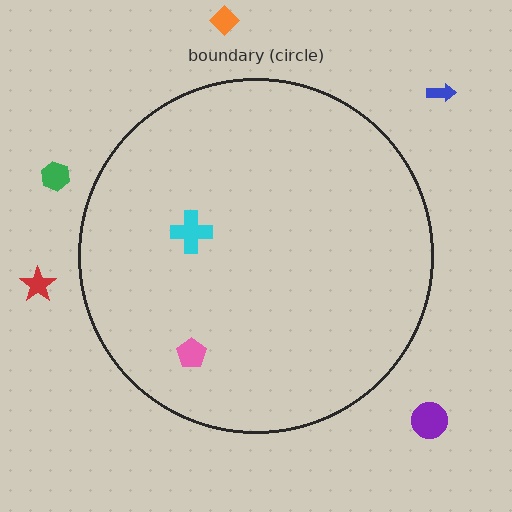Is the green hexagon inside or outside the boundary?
Outside.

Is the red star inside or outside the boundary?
Outside.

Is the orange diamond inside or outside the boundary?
Outside.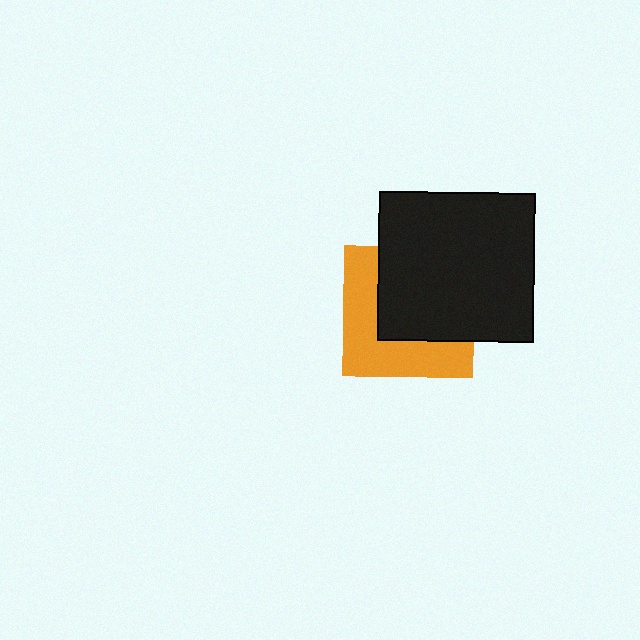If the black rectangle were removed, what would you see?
You would see the complete orange square.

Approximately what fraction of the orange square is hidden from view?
Roughly 53% of the orange square is hidden behind the black rectangle.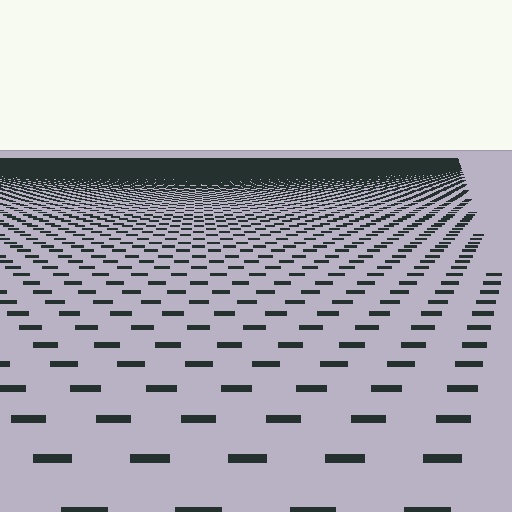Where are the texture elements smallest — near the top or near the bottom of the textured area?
Near the top.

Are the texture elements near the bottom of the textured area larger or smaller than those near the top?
Larger. Near the bottom, elements are closer to the viewer and appear at a bigger on-screen size.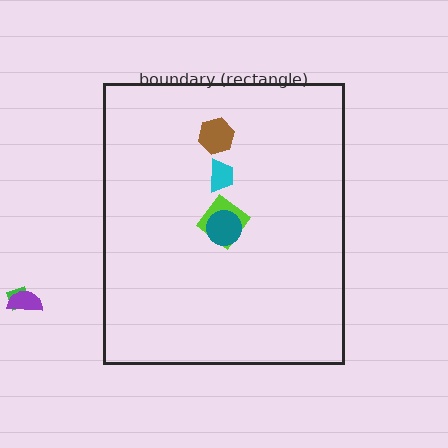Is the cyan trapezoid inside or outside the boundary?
Inside.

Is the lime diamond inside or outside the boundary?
Inside.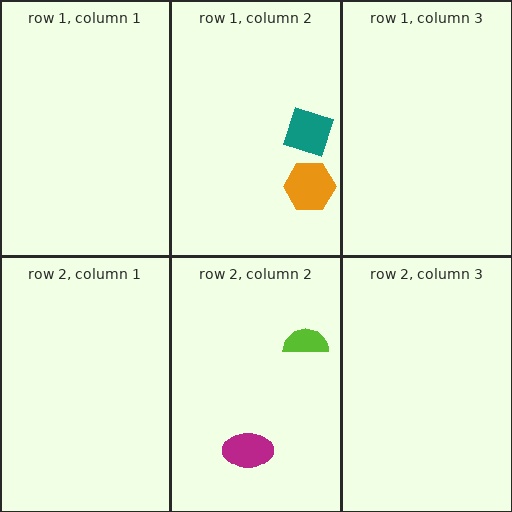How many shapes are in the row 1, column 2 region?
2.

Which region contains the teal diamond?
The row 1, column 2 region.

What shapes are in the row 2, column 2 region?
The magenta ellipse, the lime semicircle.